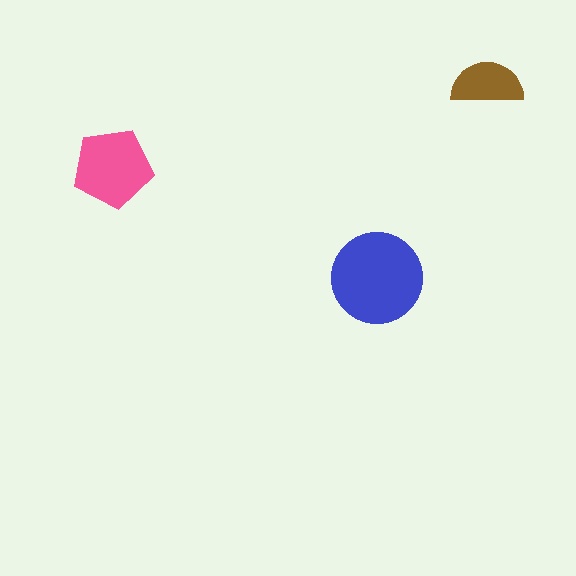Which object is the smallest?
The brown semicircle.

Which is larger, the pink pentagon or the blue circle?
The blue circle.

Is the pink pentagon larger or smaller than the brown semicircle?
Larger.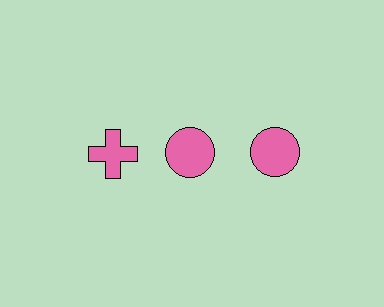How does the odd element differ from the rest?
It has a different shape: cross instead of circle.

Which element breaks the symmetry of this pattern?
The pink cross in the top row, leftmost column breaks the symmetry. All other shapes are pink circles.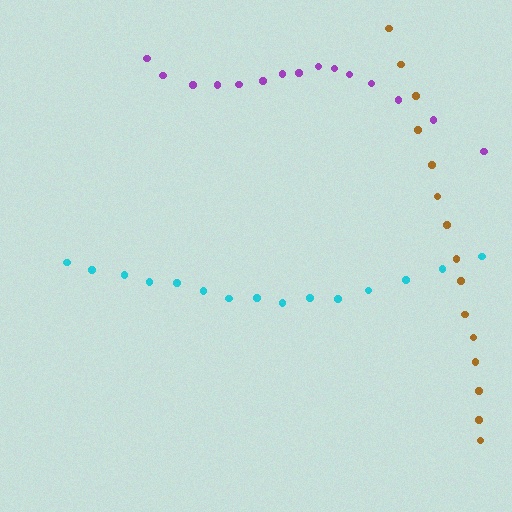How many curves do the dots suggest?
There are 3 distinct paths.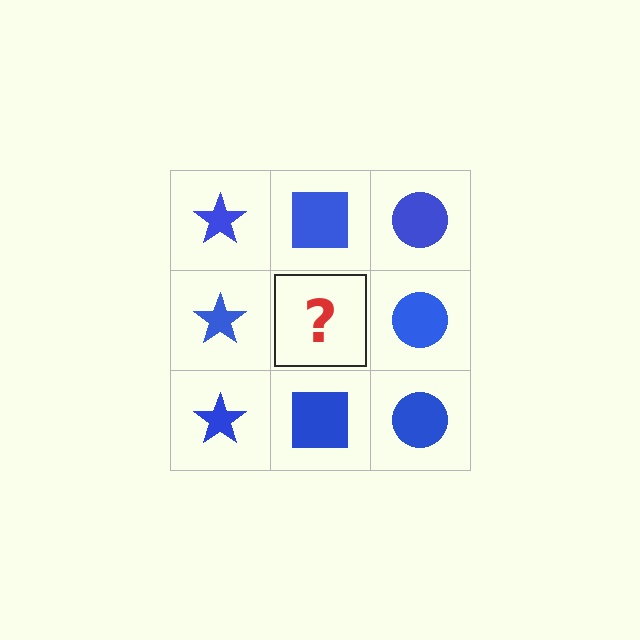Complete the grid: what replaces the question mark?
The question mark should be replaced with a blue square.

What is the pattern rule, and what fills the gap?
The rule is that each column has a consistent shape. The gap should be filled with a blue square.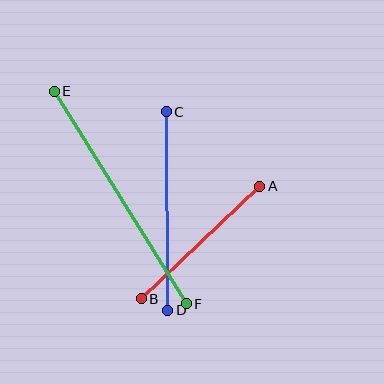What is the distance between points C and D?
The distance is approximately 199 pixels.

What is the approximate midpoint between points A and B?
The midpoint is at approximately (200, 242) pixels.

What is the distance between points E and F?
The distance is approximately 250 pixels.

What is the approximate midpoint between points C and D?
The midpoint is at approximately (167, 211) pixels.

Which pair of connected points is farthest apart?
Points E and F are farthest apart.